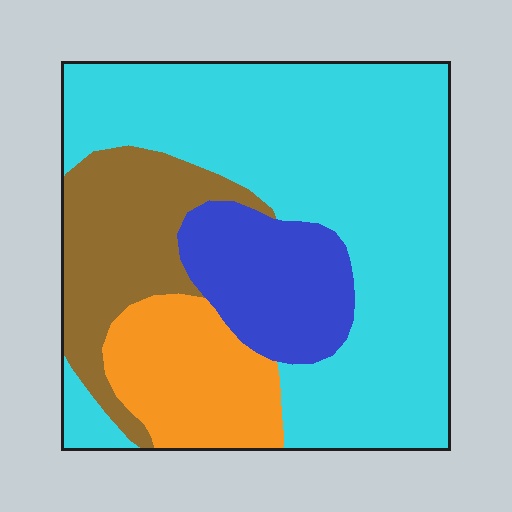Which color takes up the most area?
Cyan, at roughly 55%.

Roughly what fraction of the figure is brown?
Brown covers around 15% of the figure.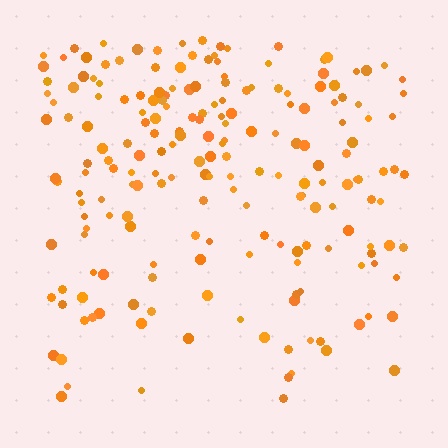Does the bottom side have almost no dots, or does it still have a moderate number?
Still a moderate number, just noticeably fewer than the top.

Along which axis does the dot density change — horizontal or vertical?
Vertical.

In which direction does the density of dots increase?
From bottom to top, with the top side densest.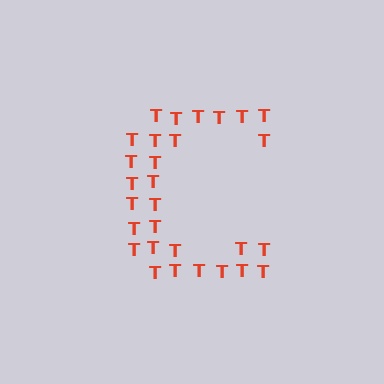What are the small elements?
The small elements are letter T's.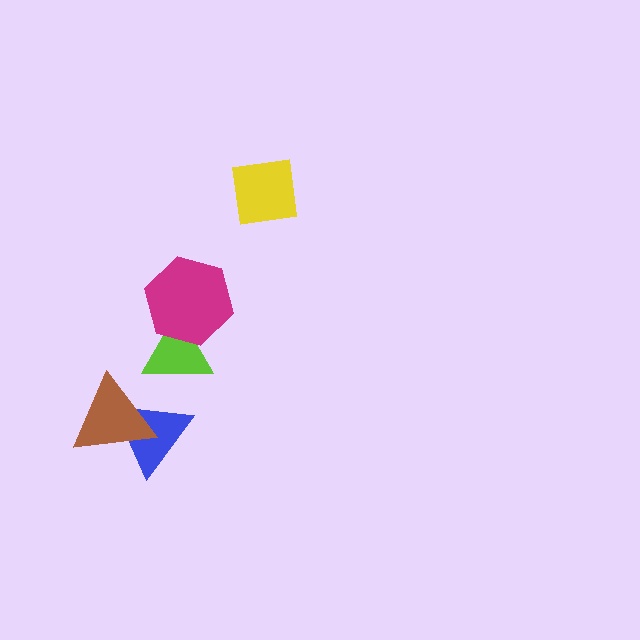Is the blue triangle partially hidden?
Yes, it is partially covered by another shape.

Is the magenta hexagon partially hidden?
No, no other shape covers it.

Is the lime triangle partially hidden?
Yes, it is partially covered by another shape.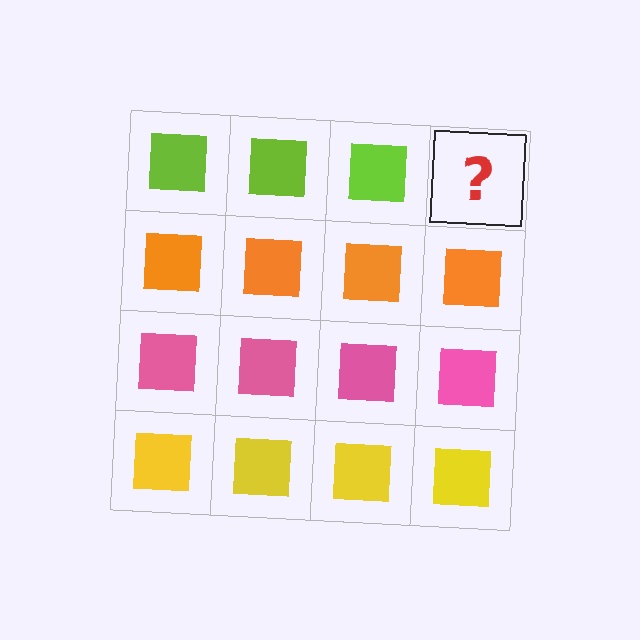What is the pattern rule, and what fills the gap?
The rule is that each row has a consistent color. The gap should be filled with a lime square.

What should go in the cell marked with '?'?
The missing cell should contain a lime square.